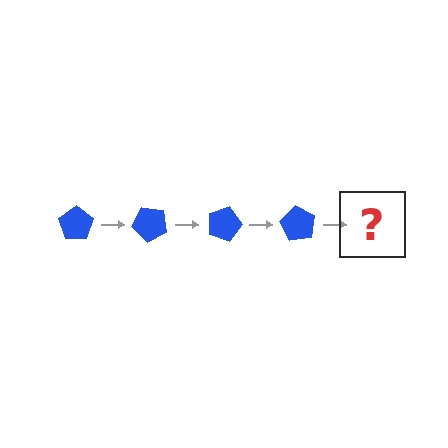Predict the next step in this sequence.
The next step is a blue pentagon rotated 180 degrees.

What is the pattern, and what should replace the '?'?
The pattern is that the pentagon rotates 45 degrees each step. The '?' should be a blue pentagon rotated 180 degrees.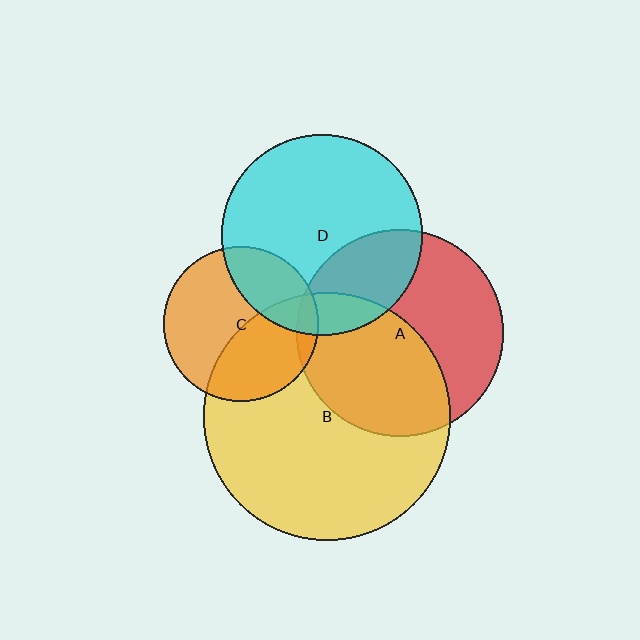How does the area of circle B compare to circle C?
Approximately 2.5 times.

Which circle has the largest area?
Circle B (yellow).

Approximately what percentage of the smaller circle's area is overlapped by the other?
Approximately 25%.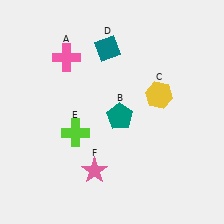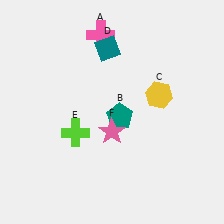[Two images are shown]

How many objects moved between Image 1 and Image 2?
2 objects moved between the two images.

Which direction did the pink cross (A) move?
The pink cross (A) moved right.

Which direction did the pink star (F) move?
The pink star (F) moved up.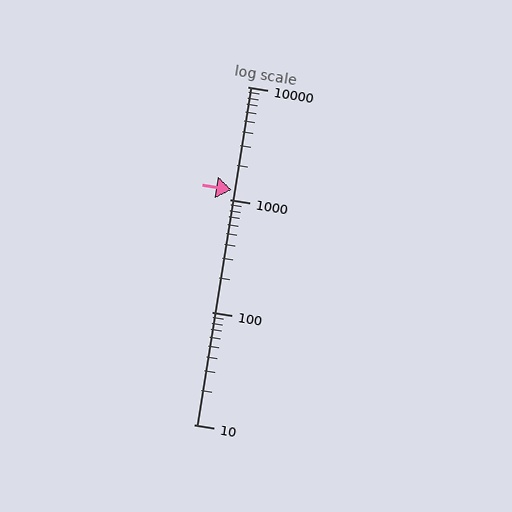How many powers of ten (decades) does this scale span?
The scale spans 3 decades, from 10 to 10000.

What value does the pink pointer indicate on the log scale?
The pointer indicates approximately 1200.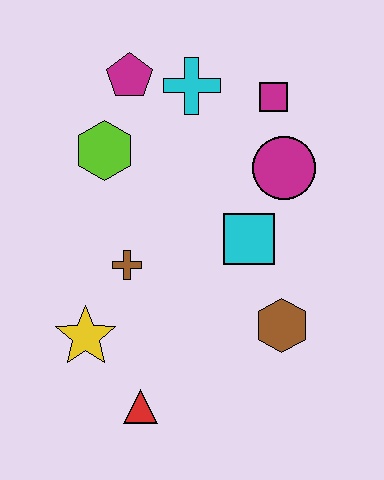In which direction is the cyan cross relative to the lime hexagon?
The cyan cross is to the right of the lime hexagon.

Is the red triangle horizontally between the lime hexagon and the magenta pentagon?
No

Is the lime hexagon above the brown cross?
Yes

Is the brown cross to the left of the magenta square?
Yes